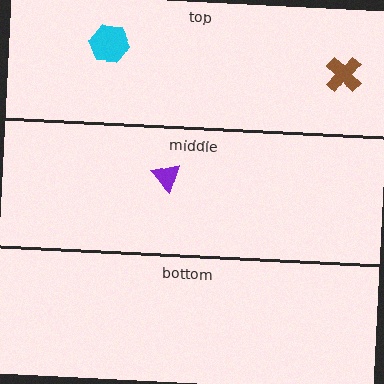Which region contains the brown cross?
The top region.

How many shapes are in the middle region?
1.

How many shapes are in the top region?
2.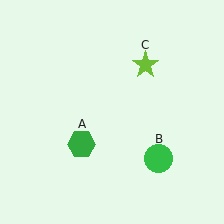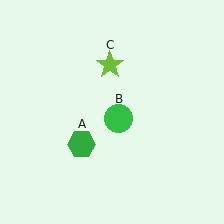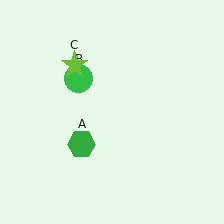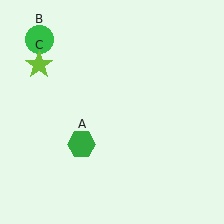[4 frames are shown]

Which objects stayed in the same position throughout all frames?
Green hexagon (object A) remained stationary.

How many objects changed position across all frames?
2 objects changed position: green circle (object B), lime star (object C).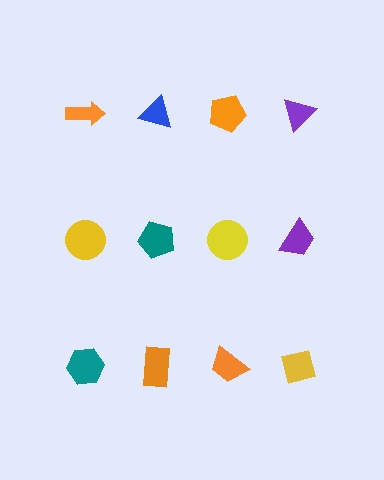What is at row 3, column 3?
An orange trapezoid.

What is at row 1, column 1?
An orange arrow.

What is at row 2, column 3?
A yellow circle.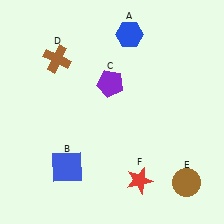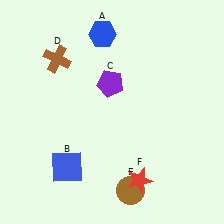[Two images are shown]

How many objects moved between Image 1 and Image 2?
2 objects moved between the two images.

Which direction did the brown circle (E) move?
The brown circle (E) moved left.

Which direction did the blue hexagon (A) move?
The blue hexagon (A) moved left.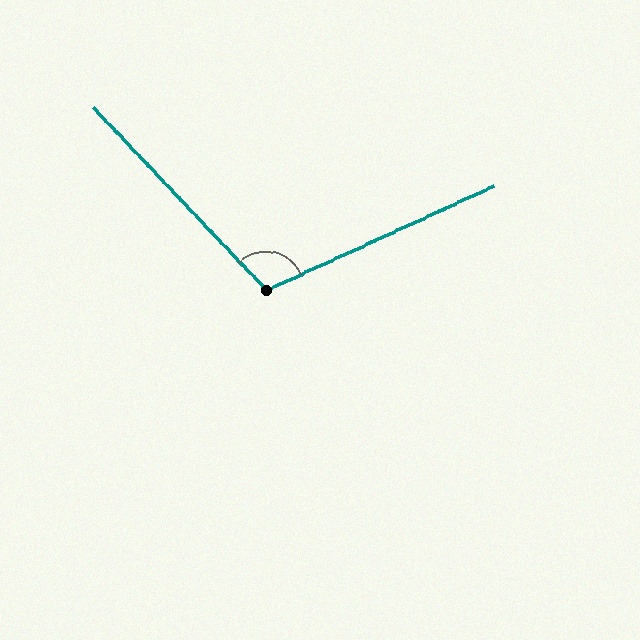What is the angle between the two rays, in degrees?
Approximately 109 degrees.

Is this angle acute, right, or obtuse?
It is obtuse.